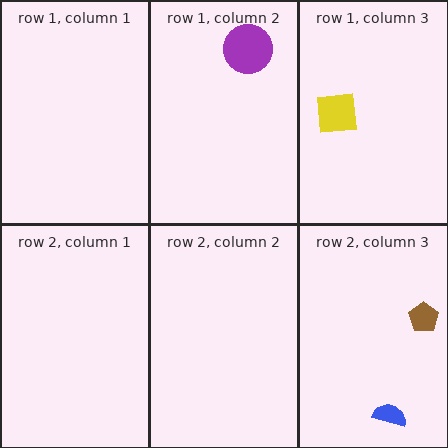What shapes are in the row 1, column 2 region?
The purple circle.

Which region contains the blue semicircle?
The row 2, column 3 region.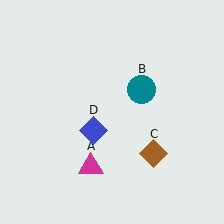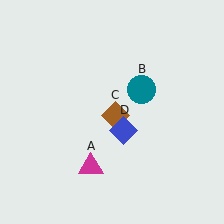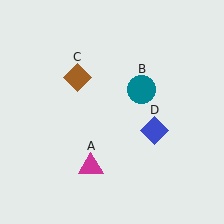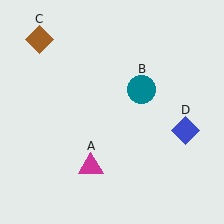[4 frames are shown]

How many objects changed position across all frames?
2 objects changed position: brown diamond (object C), blue diamond (object D).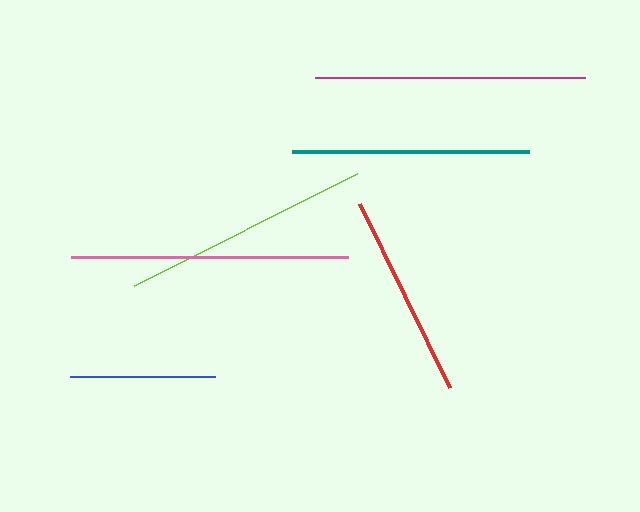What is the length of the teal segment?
The teal segment is approximately 237 pixels long.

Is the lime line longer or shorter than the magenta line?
The magenta line is longer than the lime line.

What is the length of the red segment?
The red segment is approximately 205 pixels long.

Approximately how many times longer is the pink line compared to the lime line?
The pink line is approximately 1.1 times the length of the lime line.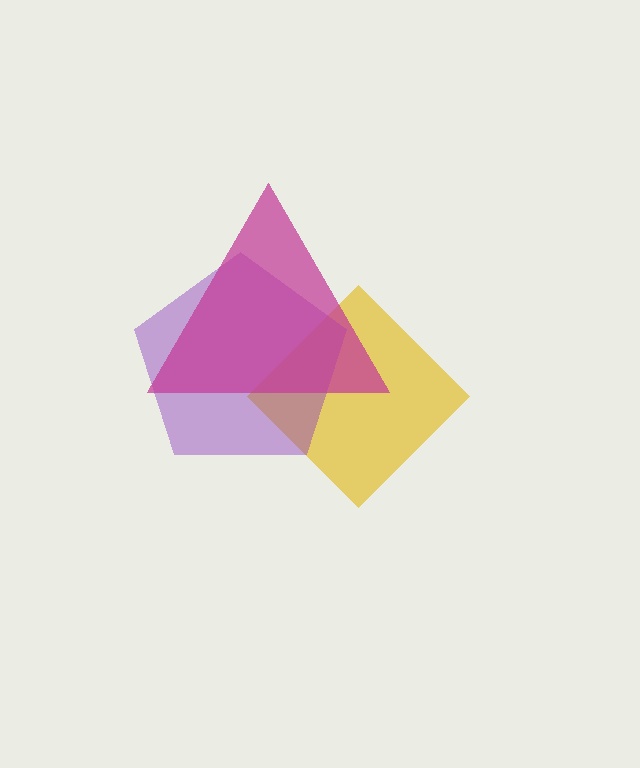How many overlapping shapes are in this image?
There are 3 overlapping shapes in the image.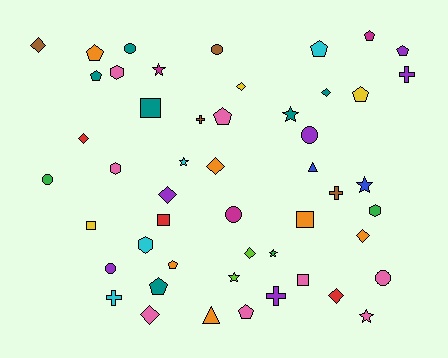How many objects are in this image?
There are 50 objects.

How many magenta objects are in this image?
There are 3 magenta objects.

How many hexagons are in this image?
There are 4 hexagons.